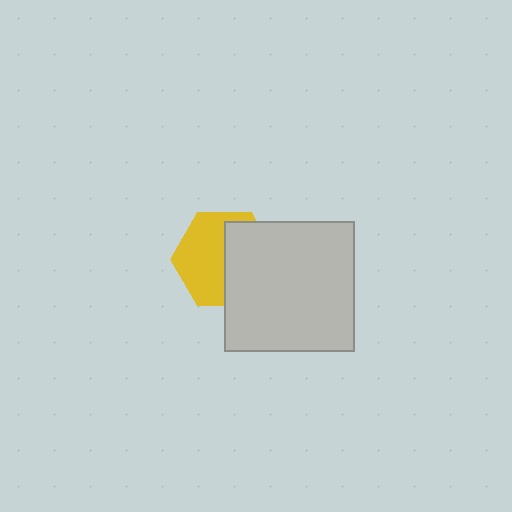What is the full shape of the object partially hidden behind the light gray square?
The partially hidden object is a yellow hexagon.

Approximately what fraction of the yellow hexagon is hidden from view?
Roughly 47% of the yellow hexagon is hidden behind the light gray square.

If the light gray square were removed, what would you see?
You would see the complete yellow hexagon.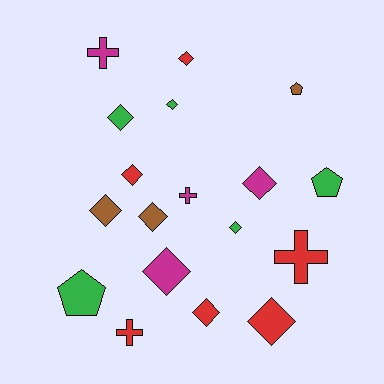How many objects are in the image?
There are 18 objects.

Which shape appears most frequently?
Diamond, with 11 objects.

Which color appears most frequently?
Red, with 6 objects.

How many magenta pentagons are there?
There are no magenta pentagons.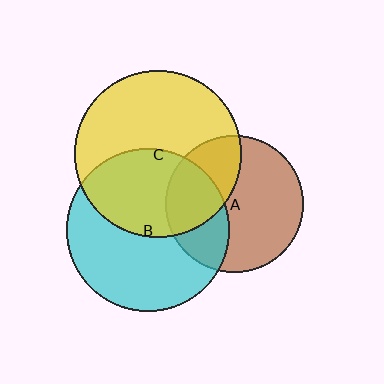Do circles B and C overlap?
Yes.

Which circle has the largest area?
Circle C (yellow).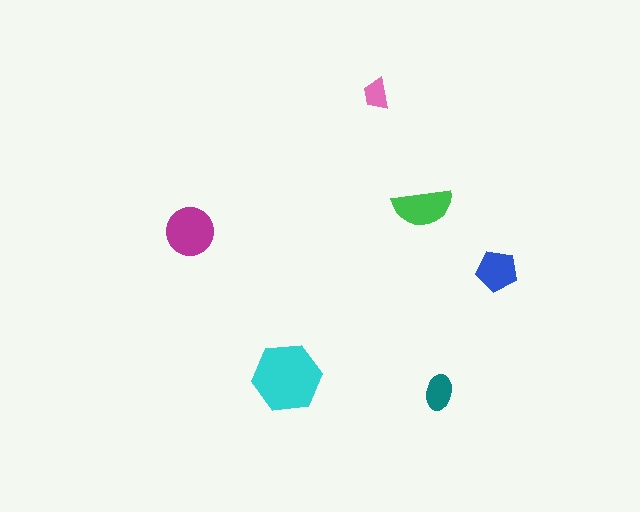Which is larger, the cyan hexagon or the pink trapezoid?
The cyan hexagon.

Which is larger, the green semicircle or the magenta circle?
The magenta circle.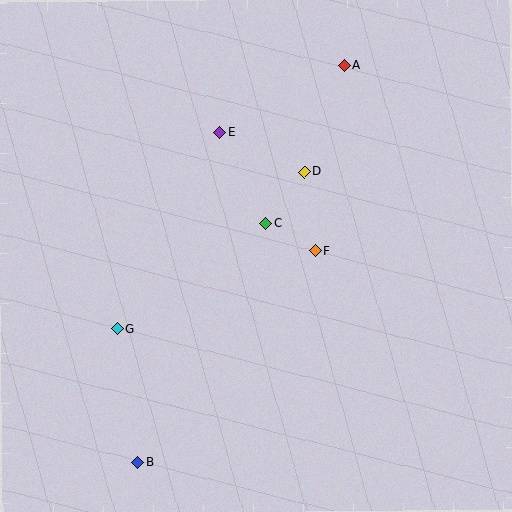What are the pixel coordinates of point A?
Point A is at (344, 66).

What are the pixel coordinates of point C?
Point C is at (265, 223).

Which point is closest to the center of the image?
Point C at (265, 223) is closest to the center.